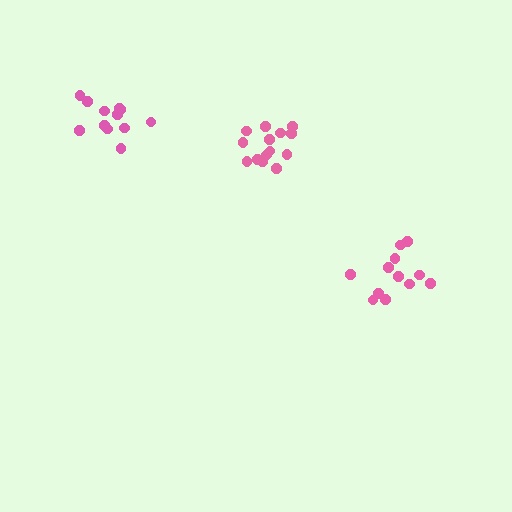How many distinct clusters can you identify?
There are 3 distinct clusters.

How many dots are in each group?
Group 1: 14 dots, Group 2: 12 dots, Group 3: 12 dots (38 total).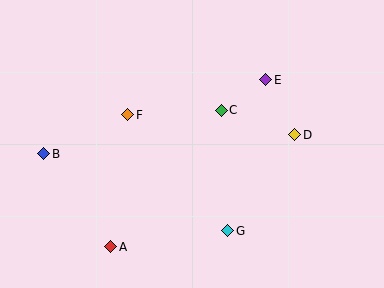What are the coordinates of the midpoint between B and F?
The midpoint between B and F is at (86, 134).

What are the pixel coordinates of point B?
Point B is at (44, 154).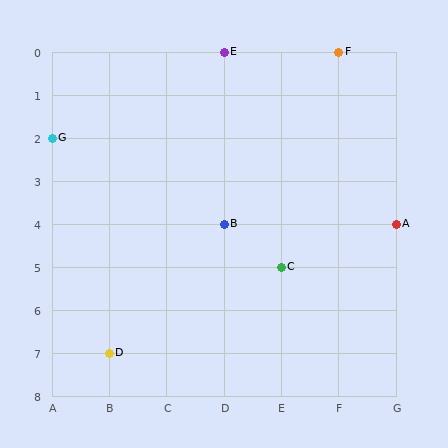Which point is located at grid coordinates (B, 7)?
Point D is at (B, 7).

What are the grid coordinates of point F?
Point F is at grid coordinates (F, 0).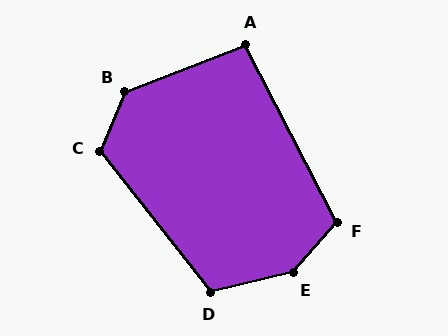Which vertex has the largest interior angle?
E, at approximately 145 degrees.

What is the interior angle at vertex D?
Approximately 115 degrees (obtuse).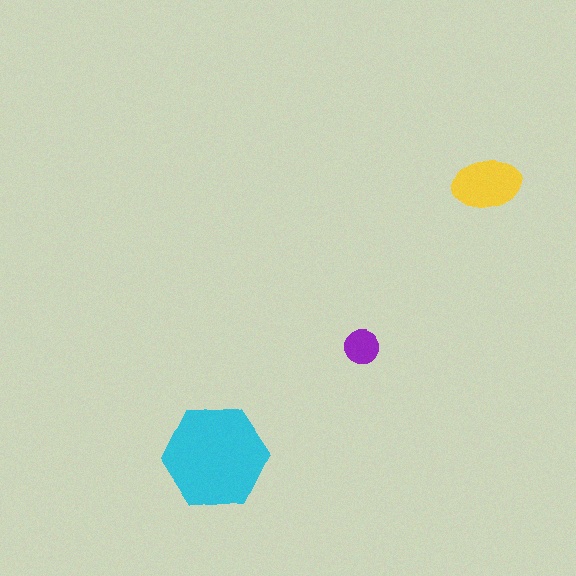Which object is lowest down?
The cyan hexagon is bottommost.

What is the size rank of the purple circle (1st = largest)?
3rd.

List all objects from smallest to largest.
The purple circle, the yellow ellipse, the cyan hexagon.